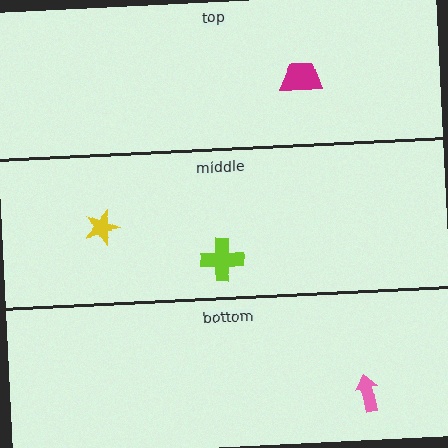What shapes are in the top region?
The magenta trapezoid.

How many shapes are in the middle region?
2.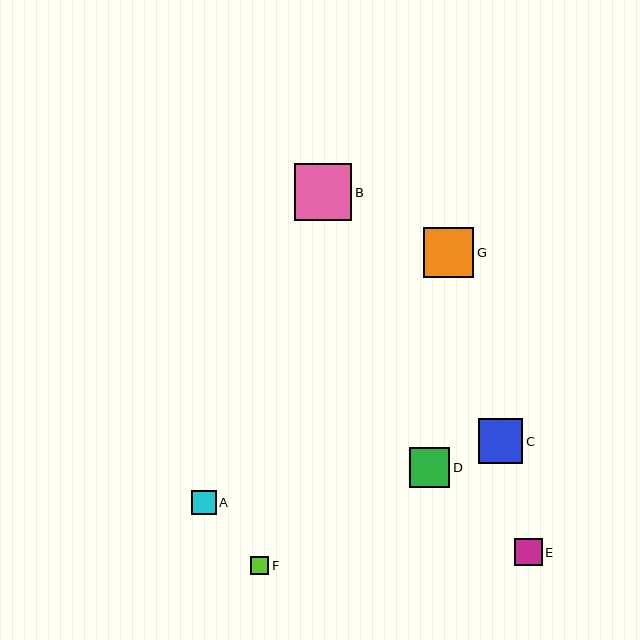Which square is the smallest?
Square F is the smallest with a size of approximately 18 pixels.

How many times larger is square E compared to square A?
Square E is approximately 1.1 times the size of square A.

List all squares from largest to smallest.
From largest to smallest: B, G, C, D, E, A, F.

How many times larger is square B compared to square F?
Square B is approximately 3.2 times the size of square F.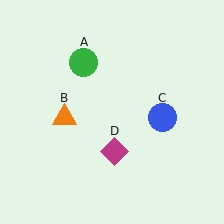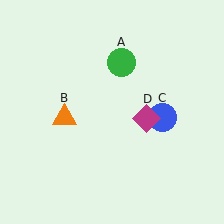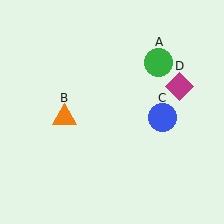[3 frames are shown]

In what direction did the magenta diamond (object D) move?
The magenta diamond (object D) moved up and to the right.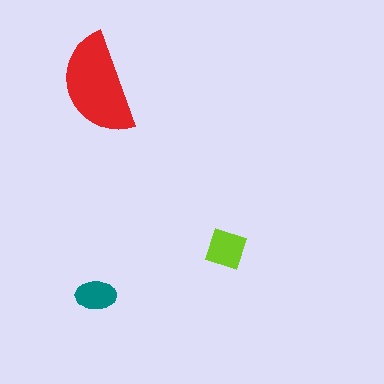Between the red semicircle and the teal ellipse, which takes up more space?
The red semicircle.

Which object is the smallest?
The teal ellipse.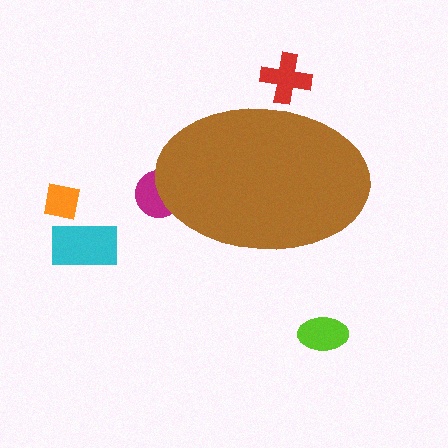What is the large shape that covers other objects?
A brown ellipse.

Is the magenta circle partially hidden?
Yes, the magenta circle is partially hidden behind the brown ellipse.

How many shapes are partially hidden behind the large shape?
2 shapes are partially hidden.